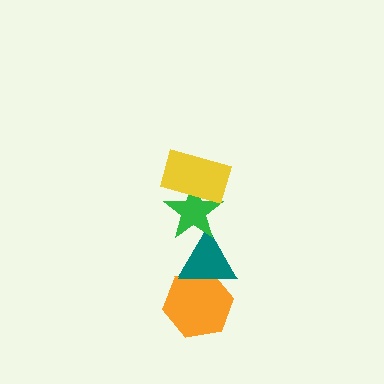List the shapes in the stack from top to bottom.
From top to bottom: the yellow rectangle, the green star, the teal triangle, the orange hexagon.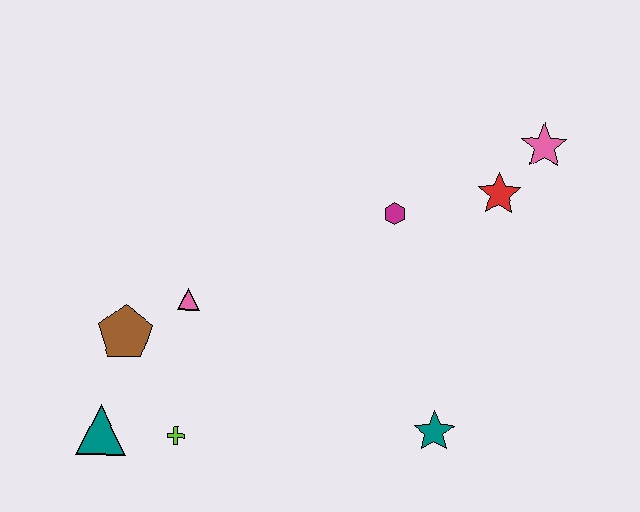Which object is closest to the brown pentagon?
The pink triangle is closest to the brown pentagon.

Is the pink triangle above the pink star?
No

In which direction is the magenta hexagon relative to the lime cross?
The magenta hexagon is above the lime cross.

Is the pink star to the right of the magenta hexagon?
Yes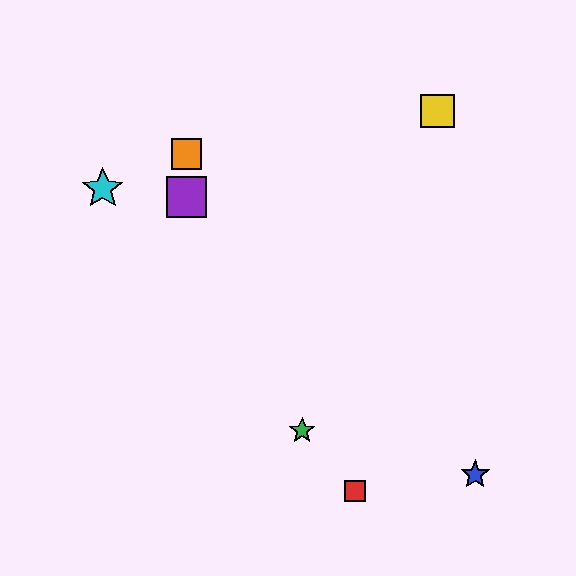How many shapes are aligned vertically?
2 shapes (the purple square, the orange square) are aligned vertically.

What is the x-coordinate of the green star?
The green star is at x≈302.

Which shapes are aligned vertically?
The purple square, the orange square are aligned vertically.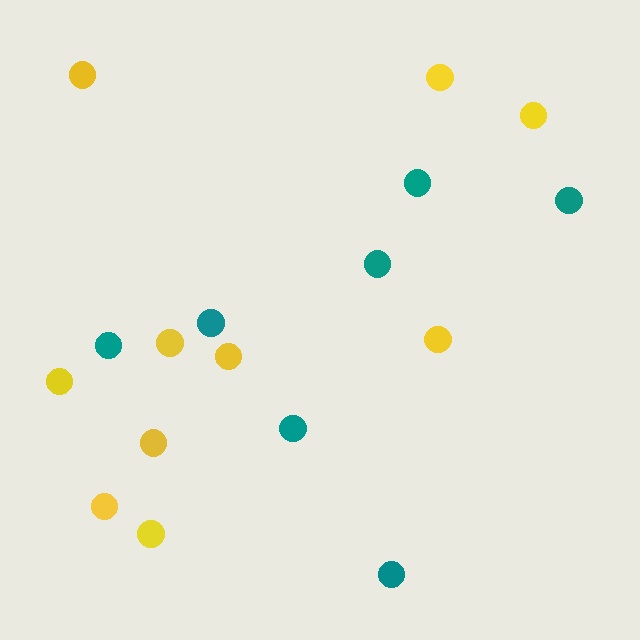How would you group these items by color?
There are 2 groups: one group of yellow circles (10) and one group of teal circles (7).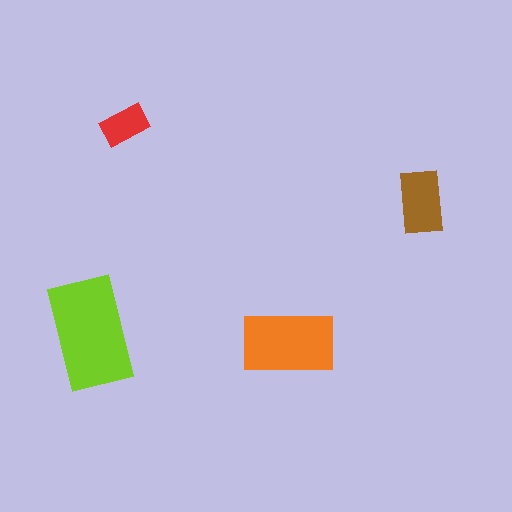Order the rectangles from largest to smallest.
the lime one, the orange one, the brown one, the red one.